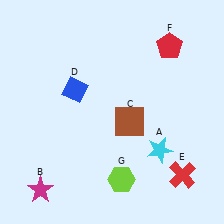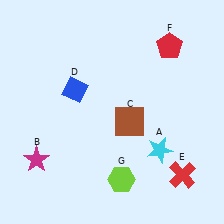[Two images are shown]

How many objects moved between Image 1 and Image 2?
1 object moved between the two images.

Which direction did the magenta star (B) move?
The magenta star (B) moved up.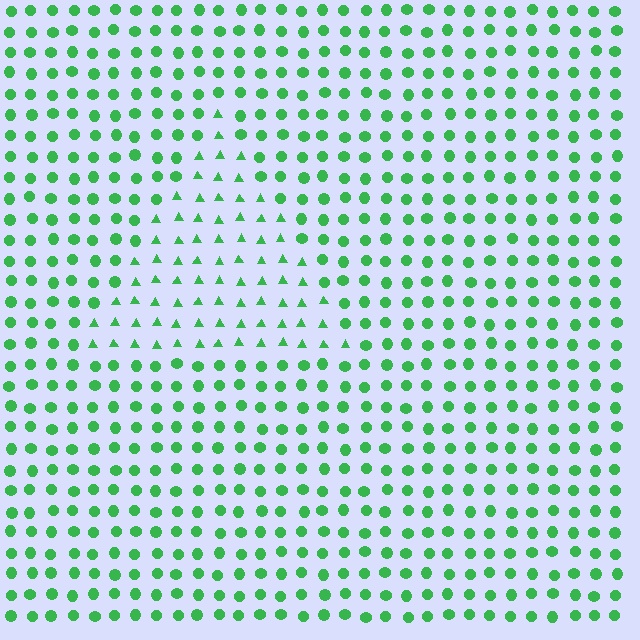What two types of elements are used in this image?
The image uses triangles inside the triangle region and circles outside it.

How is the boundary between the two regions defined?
The boundary is defined by a change in element shape: triangles inside vs. circles outside. All elements share the same color and spacing.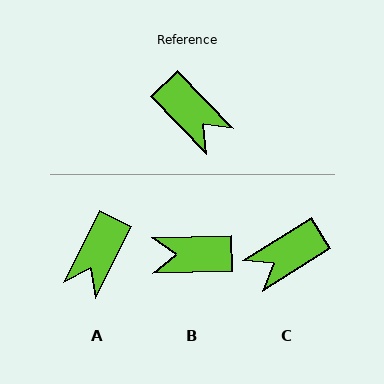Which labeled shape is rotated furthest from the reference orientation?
B, about 133 degrees away.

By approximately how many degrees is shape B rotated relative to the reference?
Approximately 133 degrees clockwise.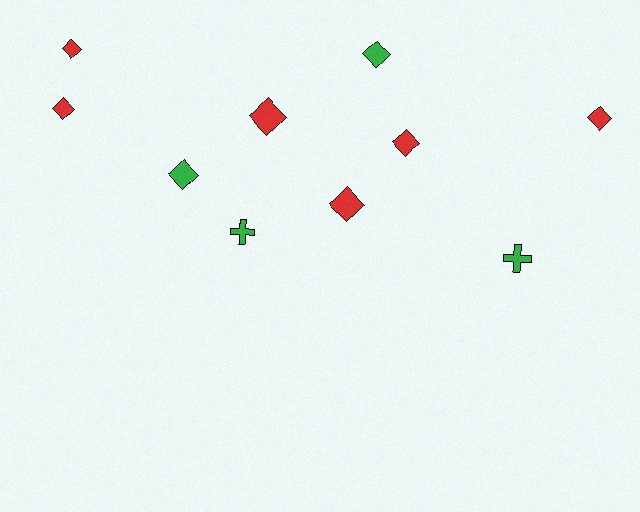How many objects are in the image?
There are 10 objects.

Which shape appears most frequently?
Diamond, with 8 objects.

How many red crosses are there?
There are no red crosses.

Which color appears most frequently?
Red, with 6 objects.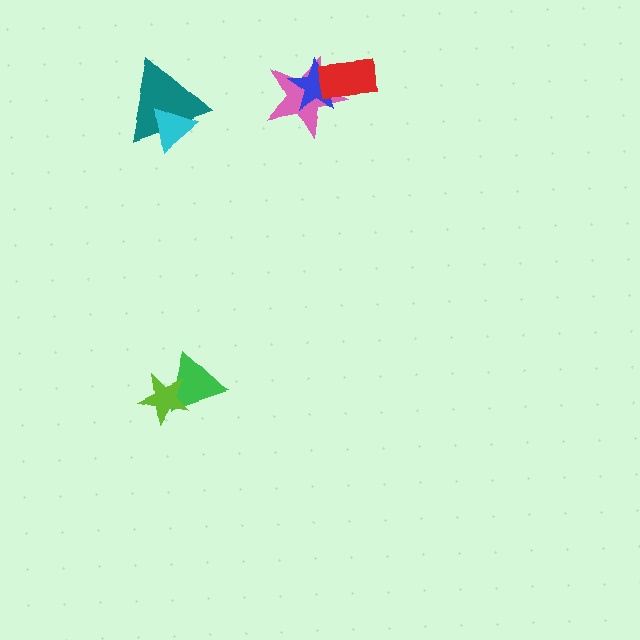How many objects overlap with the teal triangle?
1 object overlaps with the teal triangle.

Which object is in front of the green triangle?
The lime star is in front of the green triangle.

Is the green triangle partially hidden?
Yes, it is partially covered by another shape.